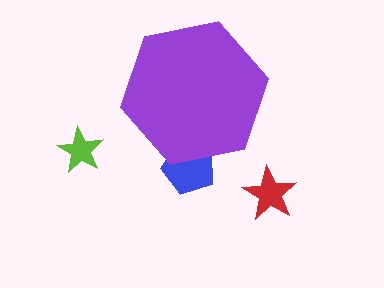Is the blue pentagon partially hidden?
Yes, the blue pentagon is partially hidden behind the purple hexagon.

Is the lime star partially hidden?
No, the lime star is fully visible.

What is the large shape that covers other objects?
A purple hexagon.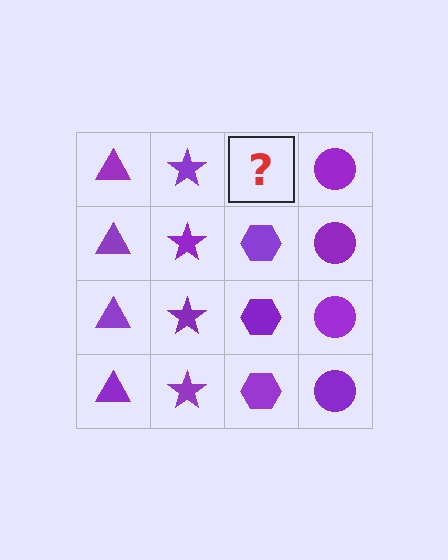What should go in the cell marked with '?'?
The missing cell should contain a purple hexagon.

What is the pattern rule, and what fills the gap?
The rule is that each column has a consistent shape. The gap should be filled with a purple hexagon.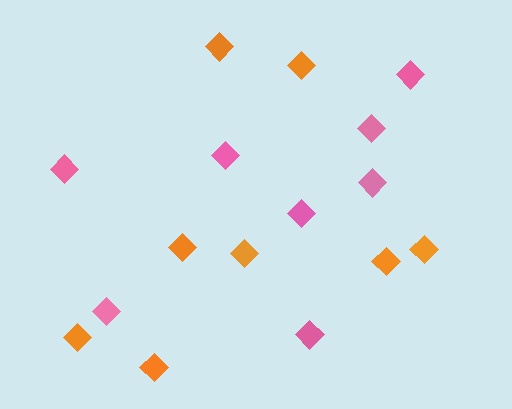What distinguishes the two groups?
There are 2 groups: one group of pink diamonds (8) and one group of orange diamonds (8).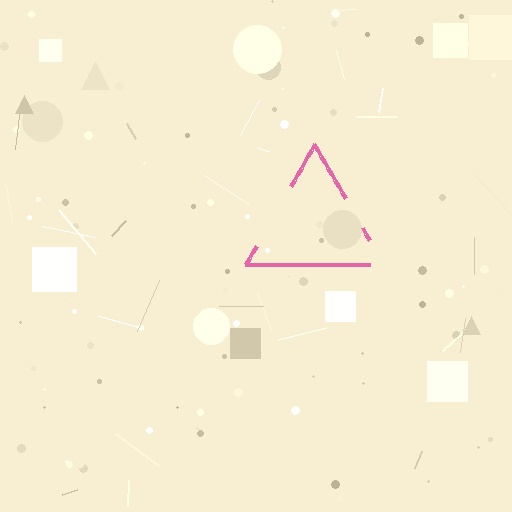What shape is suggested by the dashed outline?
The dashed outline suggests a triangle.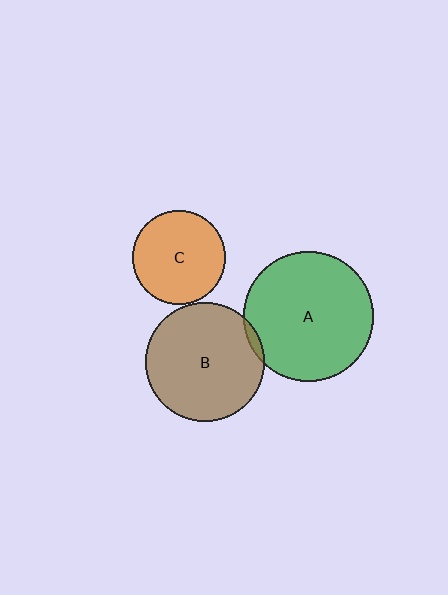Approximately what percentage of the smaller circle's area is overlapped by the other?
Approximately 5%.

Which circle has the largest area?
Circle A (green).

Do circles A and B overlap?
Yes.